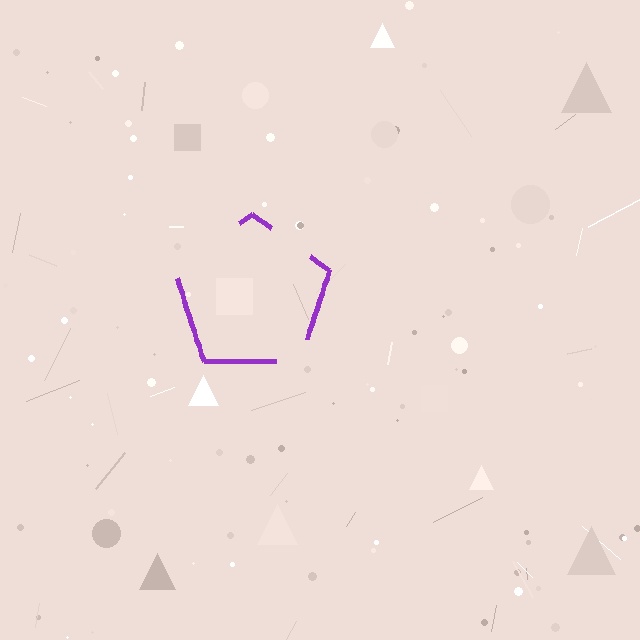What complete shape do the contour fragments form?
The contour fragments form a pentagon.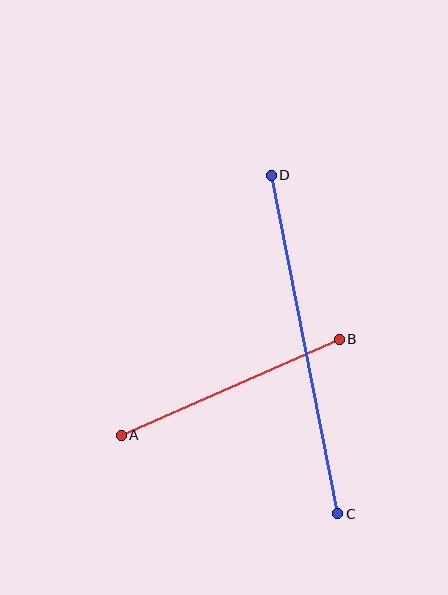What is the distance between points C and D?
The distance is approximately 345 pixels.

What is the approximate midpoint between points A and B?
The midpoint is at approximately (230, 387) pixels.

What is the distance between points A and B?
The distance is approximately 238 pixels.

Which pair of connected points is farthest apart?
Points C and D are farthest apart.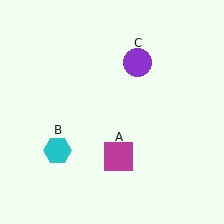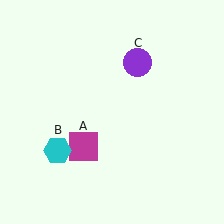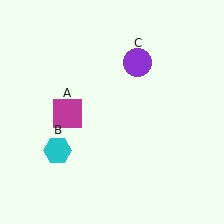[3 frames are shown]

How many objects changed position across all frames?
1 object changed position: magenta square (object A).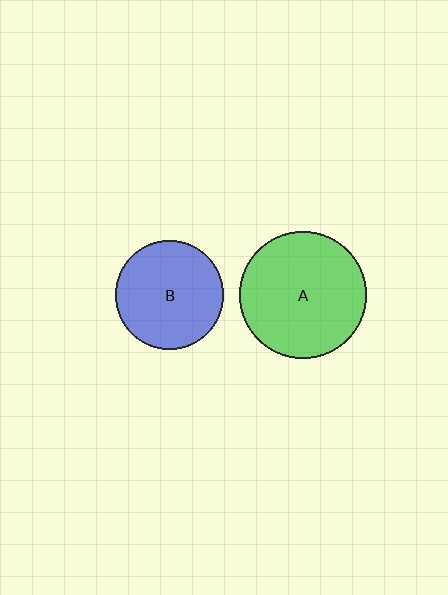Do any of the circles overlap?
No, none of the circles overlap.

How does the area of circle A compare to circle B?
Approximately 1.4 times.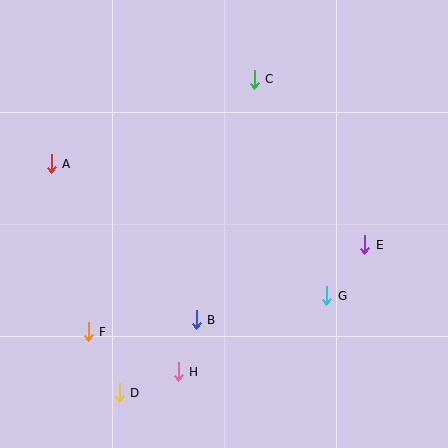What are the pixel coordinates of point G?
Point G is at (327, 296).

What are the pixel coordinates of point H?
Point H is at (178, 372).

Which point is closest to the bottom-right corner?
Point G is closest to the bottom-right corner.